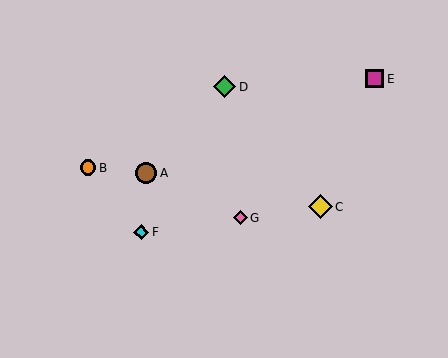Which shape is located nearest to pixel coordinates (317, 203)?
The yellow diamond (labeled C) at (321, 207) is nearest to that location.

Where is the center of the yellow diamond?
The center of the yellow diamond is at (321, 207).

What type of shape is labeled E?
Shape E is a magenta square.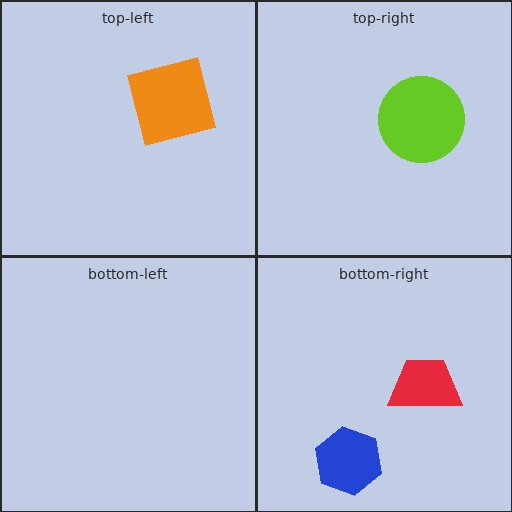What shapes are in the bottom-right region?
The blue hexagon, the red trapezoid.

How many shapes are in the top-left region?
1.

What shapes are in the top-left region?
The orange square.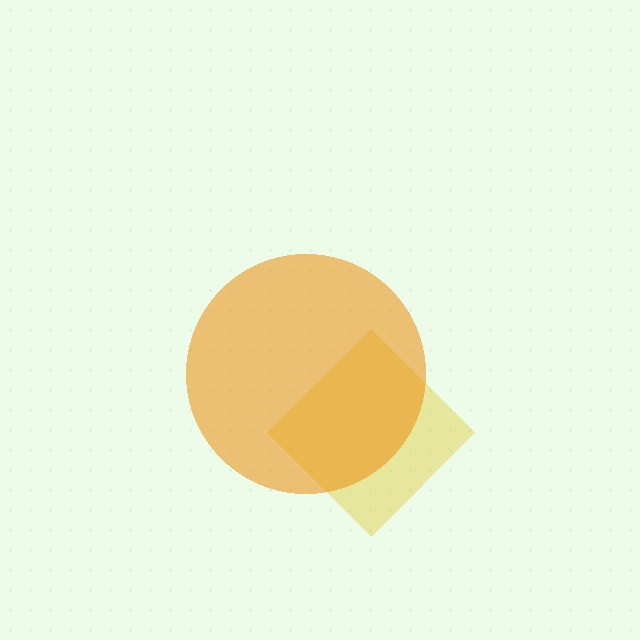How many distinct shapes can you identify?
There are 2 distinct shapes: a yellow diamond, an orange circle.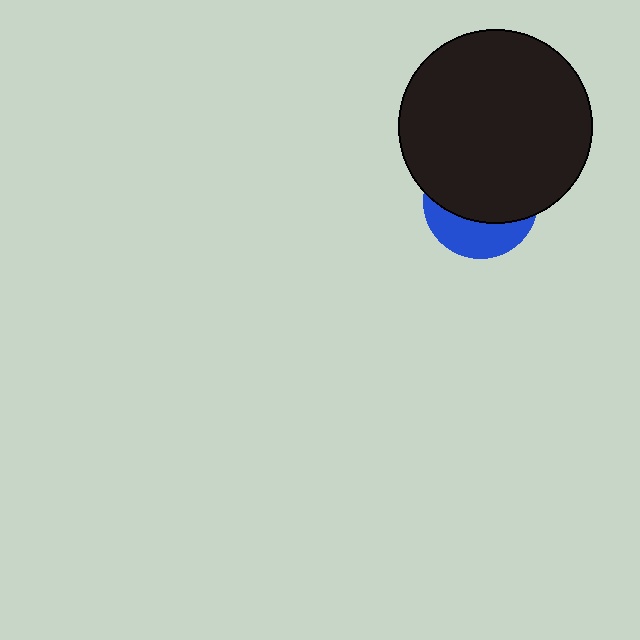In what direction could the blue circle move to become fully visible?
The blue circle could move down. That would shift it out from behind the black circle entirely.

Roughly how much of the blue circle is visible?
A small part of it is visible (roughly 33%).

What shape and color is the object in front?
The object in front is a black circle.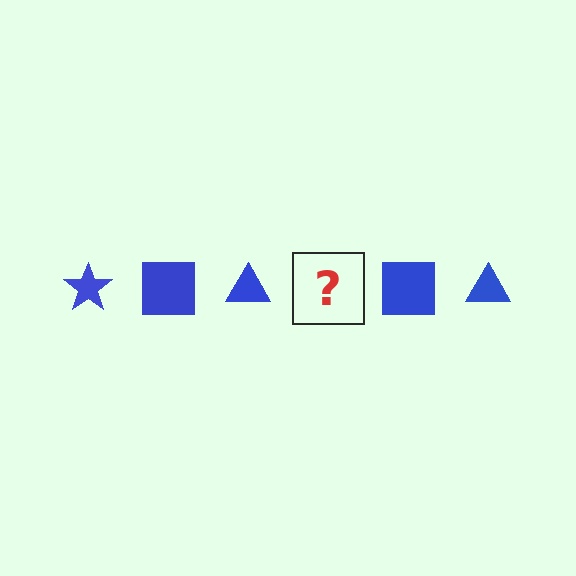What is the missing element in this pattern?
The missing element is a blue star.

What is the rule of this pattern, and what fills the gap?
The rule is that the pattern cycles through star, square, triangle shapes in blue. The gap should be filled with a blue star.